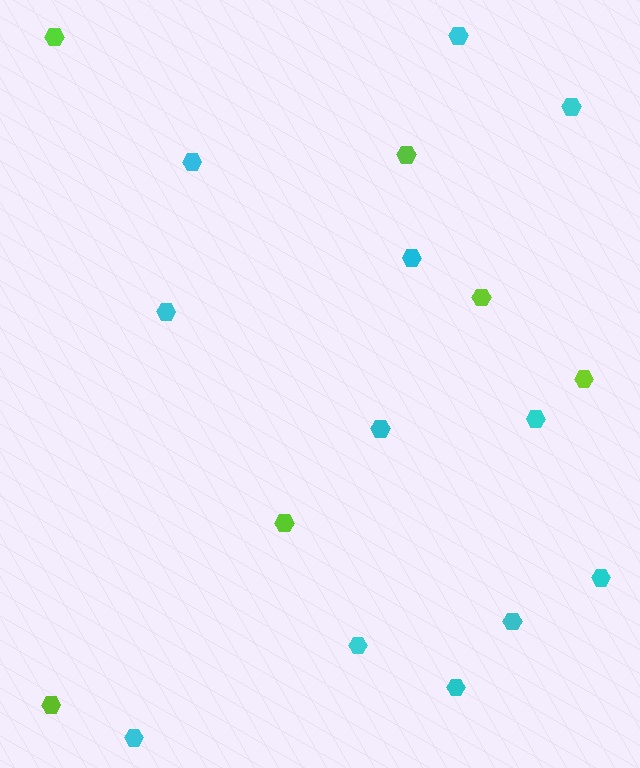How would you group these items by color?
There are 2 groups: one group of cyan hexagons (12) and one group of lime hexagons (6).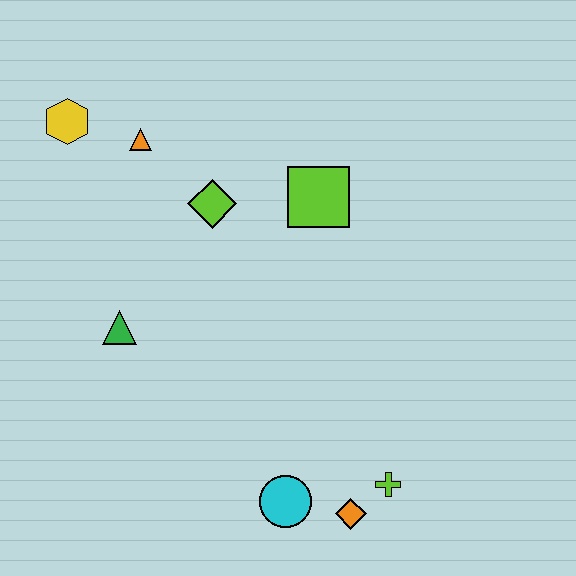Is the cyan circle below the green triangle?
Yes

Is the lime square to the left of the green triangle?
No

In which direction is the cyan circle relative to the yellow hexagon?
The cyan circle is below the yellow hexagon.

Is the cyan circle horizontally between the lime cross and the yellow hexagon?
Yes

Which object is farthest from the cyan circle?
The yellow hexagon is farthest from the cyan circle.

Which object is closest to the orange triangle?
The yellow hexagon is closest to the orange triangle.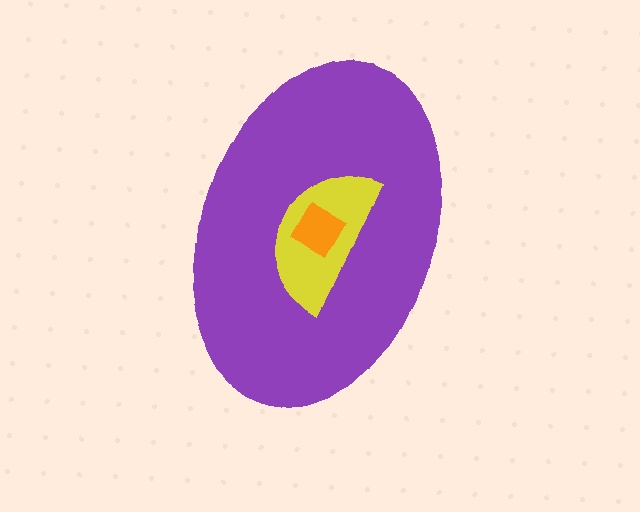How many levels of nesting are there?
3.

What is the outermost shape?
The purple ellipse.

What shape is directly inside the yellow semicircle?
The orange diamond.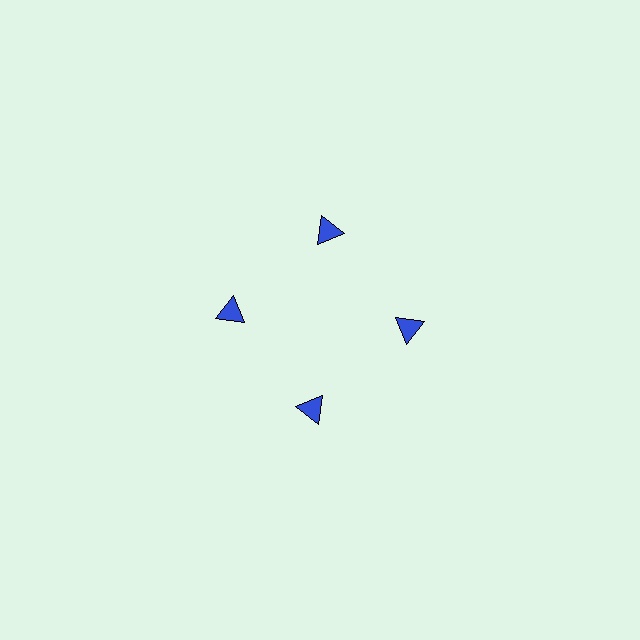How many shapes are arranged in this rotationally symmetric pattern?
There are 4 shapes, arranged in 4 groups of 1.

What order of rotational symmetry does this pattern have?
This pattern has 4-fold rotational symmetry.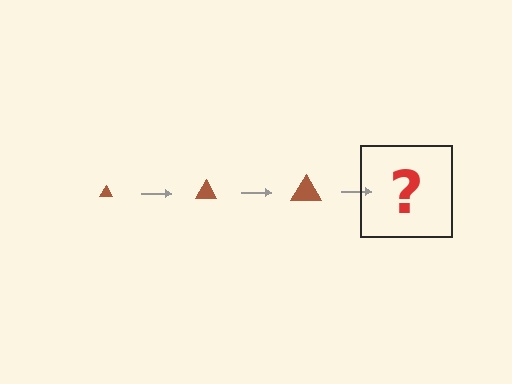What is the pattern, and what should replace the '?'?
The pattern is that the triangle gets progressively larger each step. The '?' should be a brown triangle, larger than the previous one.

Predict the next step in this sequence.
The next step is a brown triangle, larger than the previous one.